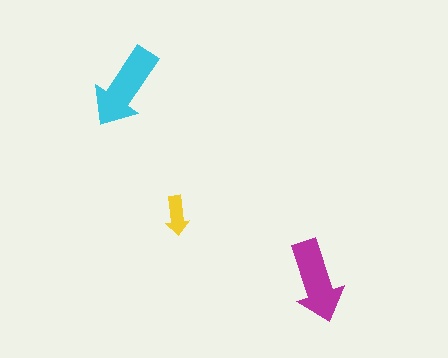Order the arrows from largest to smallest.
the cyan one, the magenta one, the yellow one.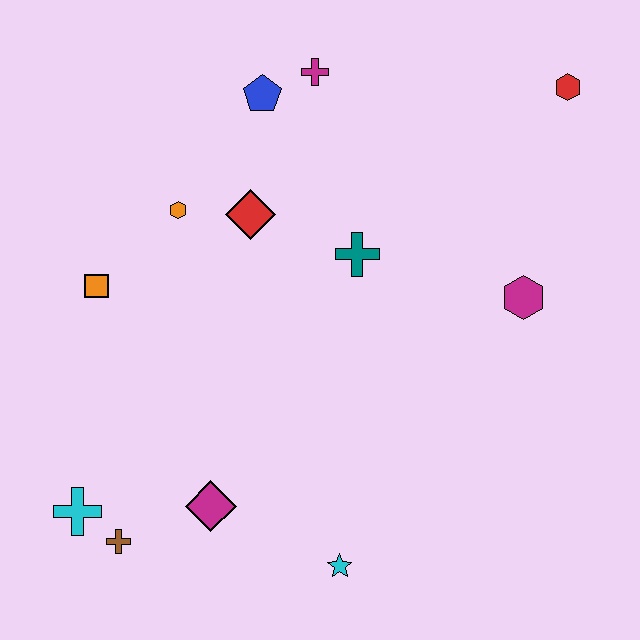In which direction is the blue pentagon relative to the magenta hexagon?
The blue pentagon is to the left of the magenta hexagon.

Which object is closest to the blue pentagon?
The magenta cross is closest to the blue pentagon.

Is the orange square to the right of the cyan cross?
Yes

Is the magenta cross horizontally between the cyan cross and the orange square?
No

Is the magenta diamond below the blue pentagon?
Yes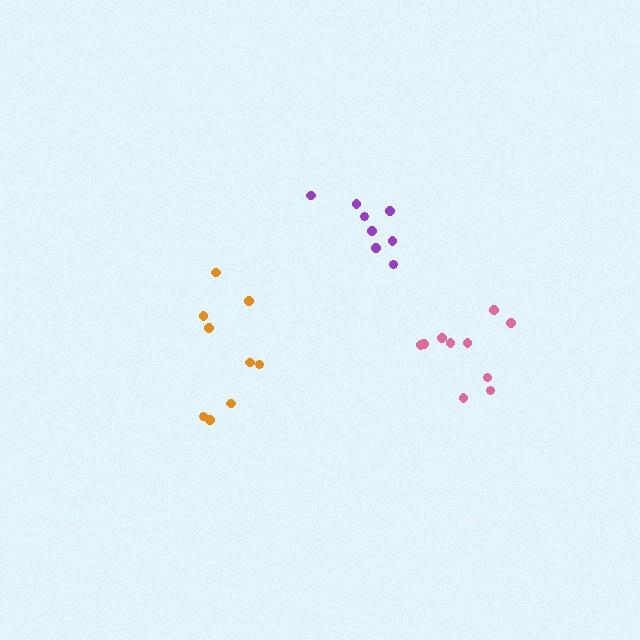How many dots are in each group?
Group 1: 9 dots, Group 2: 10 dots, Group 3: 8 dots (27 total).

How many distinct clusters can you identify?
There are 3 distinct clusters.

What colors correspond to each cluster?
The clusters are colored: orange, pink, purple.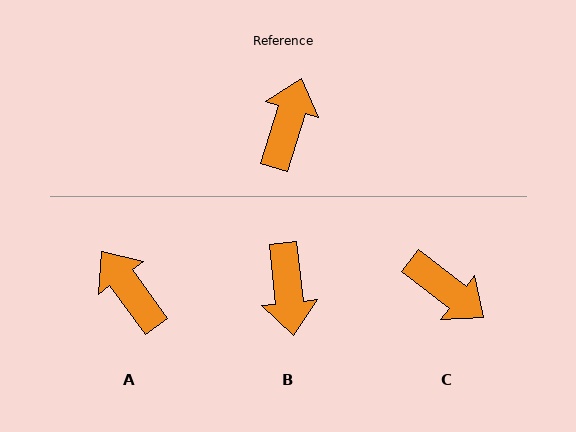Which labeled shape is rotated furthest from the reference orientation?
B, about 156 degrees away.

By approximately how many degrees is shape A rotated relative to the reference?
Approximately 53 degrees counter-clockwise.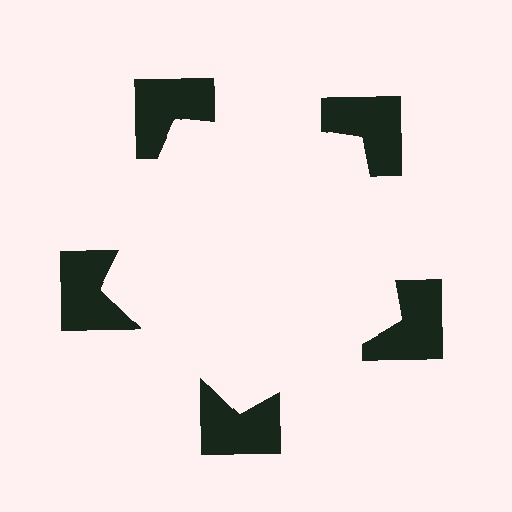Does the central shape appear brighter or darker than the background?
It typically appears slightly brighter than the background, even though no actual brightness change is drawn.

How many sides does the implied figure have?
5 sides.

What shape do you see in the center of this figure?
An illusory pentagon — its edges are inferred from the aligned wedge cuts in the notched squares, not physically drawn.